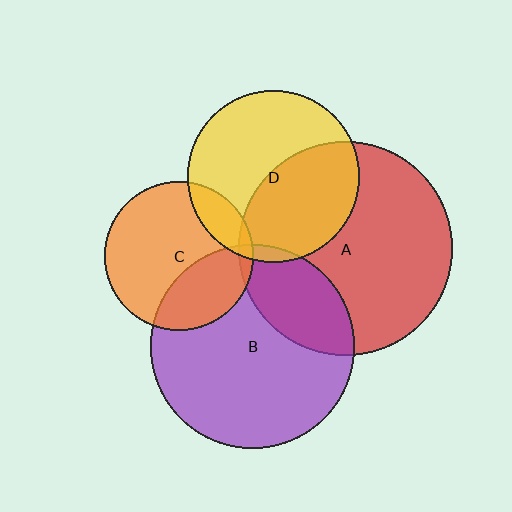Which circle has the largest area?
Circle A (red).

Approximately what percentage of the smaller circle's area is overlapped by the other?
Approximately 25%.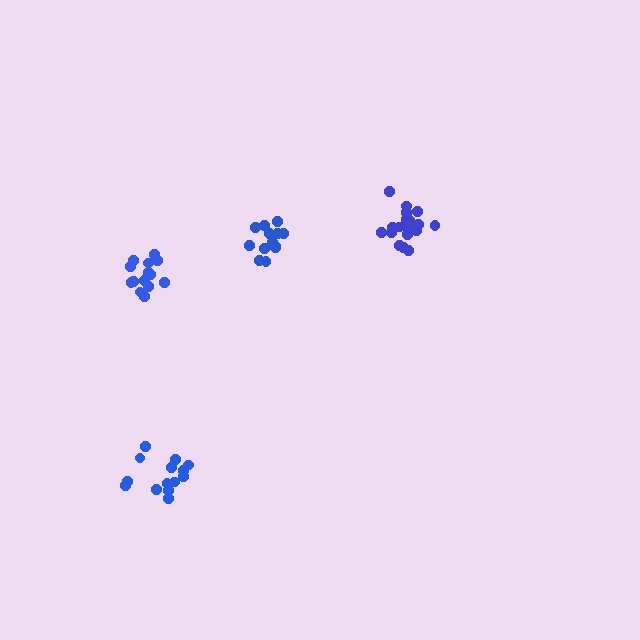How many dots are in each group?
Group 1: 14 dots, Group 2: 14 dots, Group 3: 15 dots, Group 4: 19 dots (62 total).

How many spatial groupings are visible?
There are 4 spatial groupings.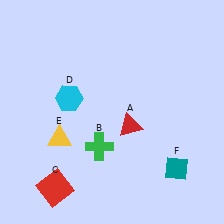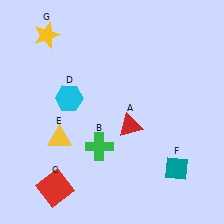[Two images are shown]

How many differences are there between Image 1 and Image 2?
There is 1 difference between the two images.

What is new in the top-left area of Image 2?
A yellow star (G) was added in the top-left area of Image 2.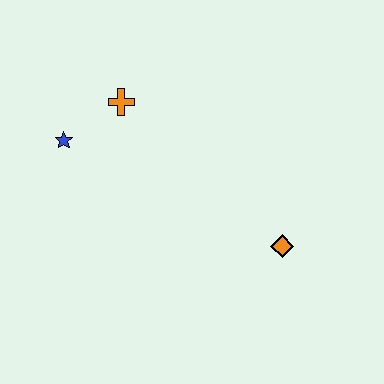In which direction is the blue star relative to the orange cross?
The blue star is to the left of the orange cross.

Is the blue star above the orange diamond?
Yes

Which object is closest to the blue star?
The orange cross is closest to the blue star.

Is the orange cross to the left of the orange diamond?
Yes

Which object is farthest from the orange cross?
The orange diamond is farthest from the orange cross.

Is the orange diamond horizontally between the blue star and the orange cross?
No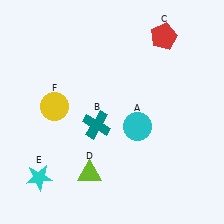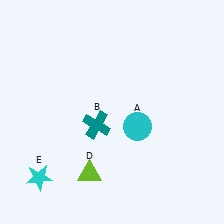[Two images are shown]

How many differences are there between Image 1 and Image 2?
There are 2 differences between the two images.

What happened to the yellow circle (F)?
The yellow circle (F) was removed in Image 2. It was in the top-left area of Image 1.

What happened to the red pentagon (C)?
The red pentagon (C) was removed in Image 2. It was in the top-right area of Image 1.